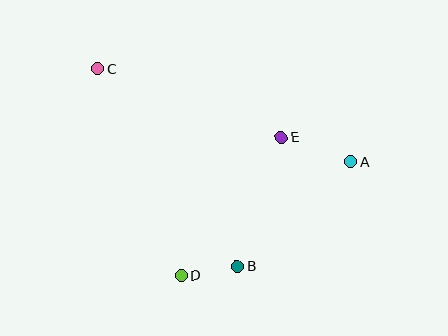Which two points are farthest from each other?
Points A and C are farthest from each other.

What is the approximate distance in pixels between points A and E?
The distance between A and E is approximately 74 pixels.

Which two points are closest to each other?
Points B and D are closest to each other.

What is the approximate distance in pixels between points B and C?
The distance between B and C is approximately 241 pixels.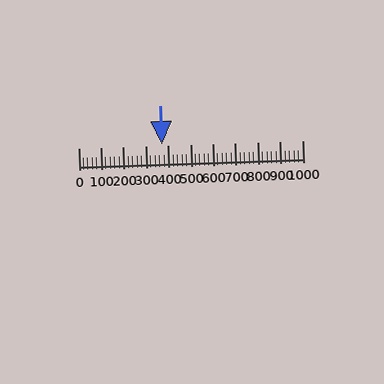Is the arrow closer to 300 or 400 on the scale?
The arrow is closer to 400.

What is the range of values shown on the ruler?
The ruler shows values from 0 to 1000.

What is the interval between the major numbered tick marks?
The major tick marks are spaced 100 units apart.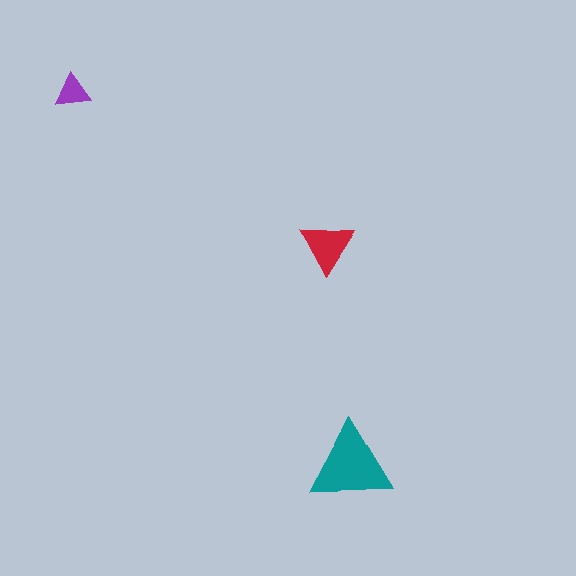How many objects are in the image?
There are 3 objects in the image.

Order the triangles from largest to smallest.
the teal one, the red one, the purple one.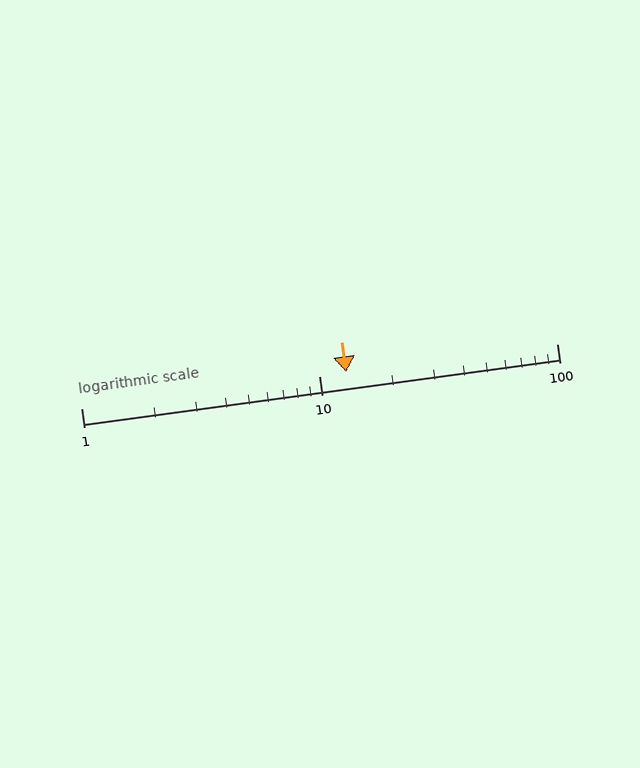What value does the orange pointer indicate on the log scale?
The pointer indicates approximately 13.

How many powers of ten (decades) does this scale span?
The scale spans 2 decades, from 1 to 100.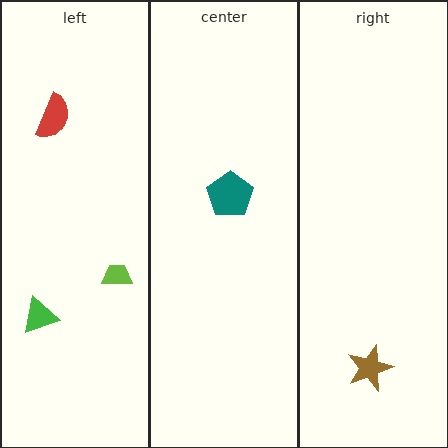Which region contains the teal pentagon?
The center region.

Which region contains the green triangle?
The left region.